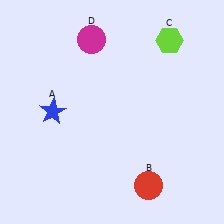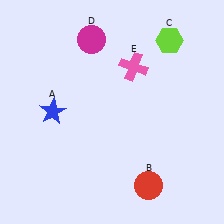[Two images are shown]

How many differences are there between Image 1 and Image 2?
There is 1 difference between the two images.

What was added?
A pink cross (E) was added in Image 2.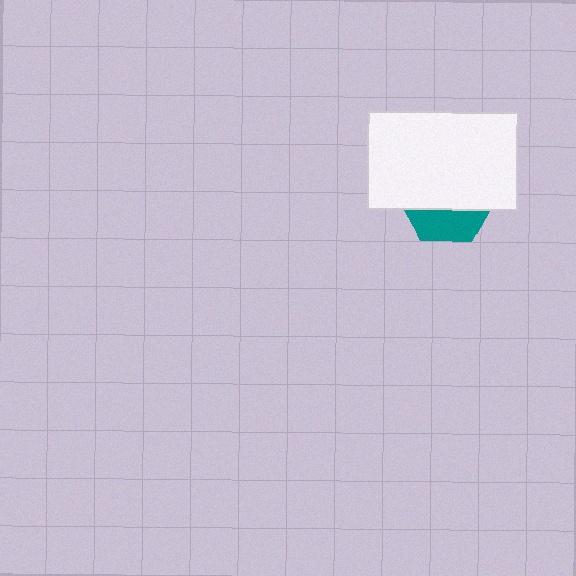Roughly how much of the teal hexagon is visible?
A small part of it is visible (roughly 31%).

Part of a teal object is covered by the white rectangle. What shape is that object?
It is a hexagon.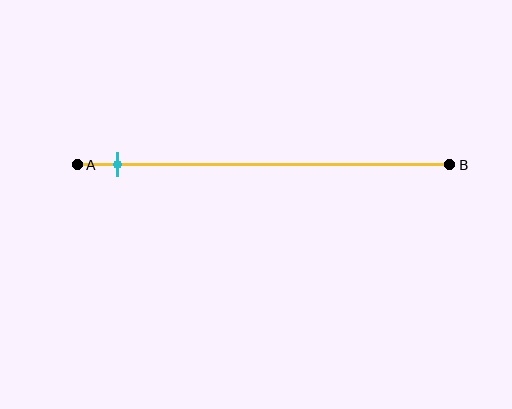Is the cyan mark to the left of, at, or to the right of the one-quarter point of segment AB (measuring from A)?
The cyan mark is to the left of the one-quarter point of segment AB.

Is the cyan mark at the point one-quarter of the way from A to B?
No, the mark is at about 10% from A, not at the 25% one-quarter point.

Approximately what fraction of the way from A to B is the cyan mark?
The cyan mark is approximately 10% of the way from A to B.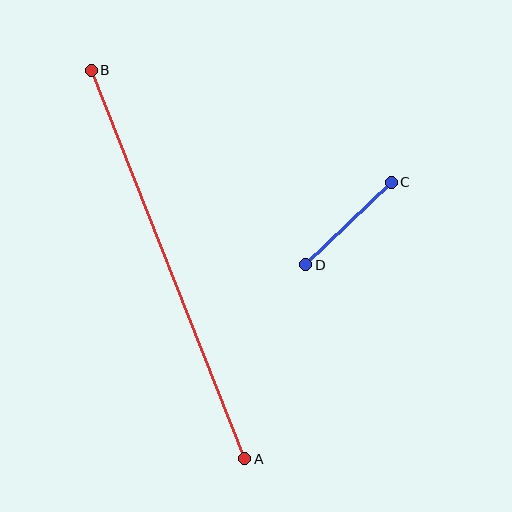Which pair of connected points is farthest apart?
Points A and B are farthest apart.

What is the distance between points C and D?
The distance is approximately 119 pixels.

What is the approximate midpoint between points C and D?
The midpoint is at approximately (349, 224) pixels.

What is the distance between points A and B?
The distance is approximately 417 pixels.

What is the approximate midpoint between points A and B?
The midpoint is at approximately (168, 265) pixels.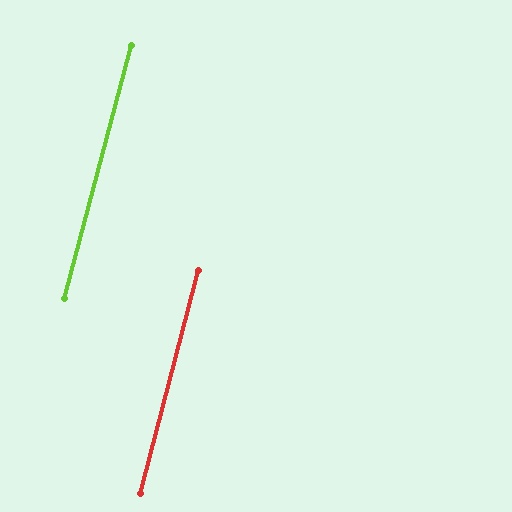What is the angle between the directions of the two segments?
Approximately 0 degrees.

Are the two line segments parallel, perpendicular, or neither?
Parallel — their directions differ by only 0.1°.